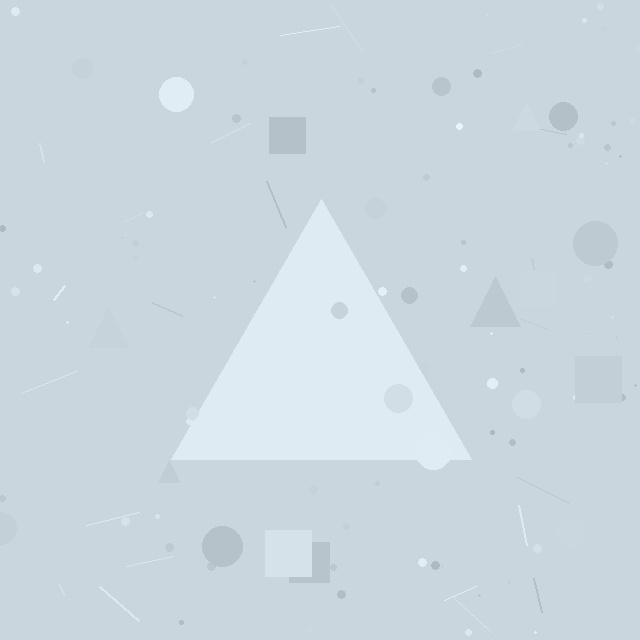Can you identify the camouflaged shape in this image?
The camouflaged shape is a triangle.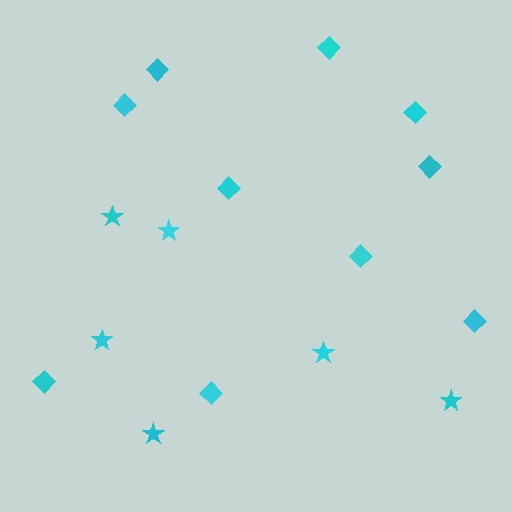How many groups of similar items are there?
There are 2 groups: one group of stars (6) and one group of diamonds (10).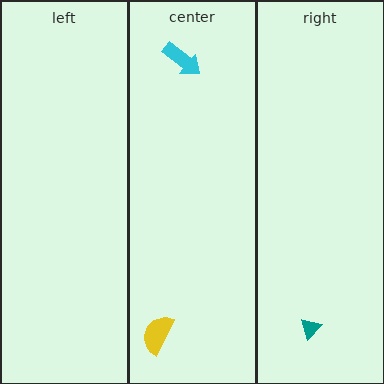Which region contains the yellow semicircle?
The center region.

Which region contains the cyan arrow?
The center region.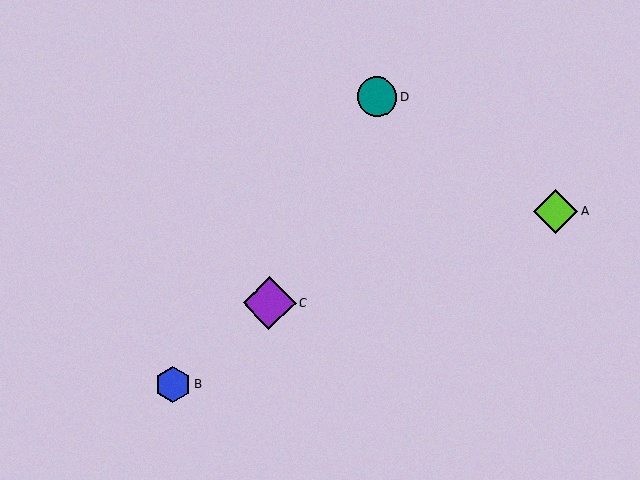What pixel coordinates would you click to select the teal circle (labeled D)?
Click at (377, 97) to select the teal circle D.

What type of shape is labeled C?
Shape C is a purple diamond.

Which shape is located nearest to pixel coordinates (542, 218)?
The lime diamond (labeled A) at (556, 211) is nearest to that location.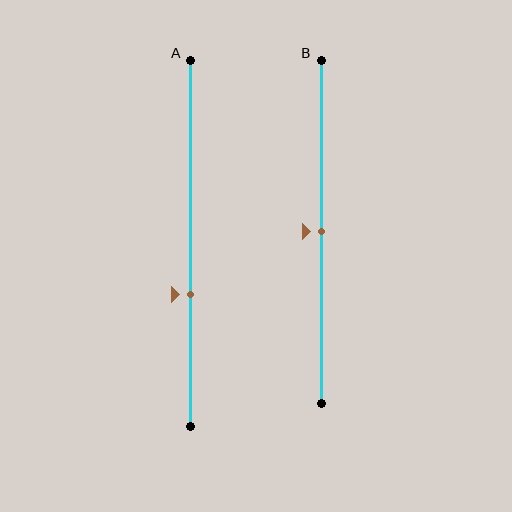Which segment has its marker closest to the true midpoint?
Segment B has its marker closest to the true midpoint.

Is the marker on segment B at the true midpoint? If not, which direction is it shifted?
Yes, the marker on segment B is at the true midpoint.